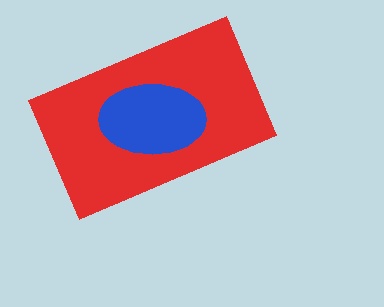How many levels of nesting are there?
2.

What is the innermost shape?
The blue ellipse.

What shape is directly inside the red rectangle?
The blue ellipse.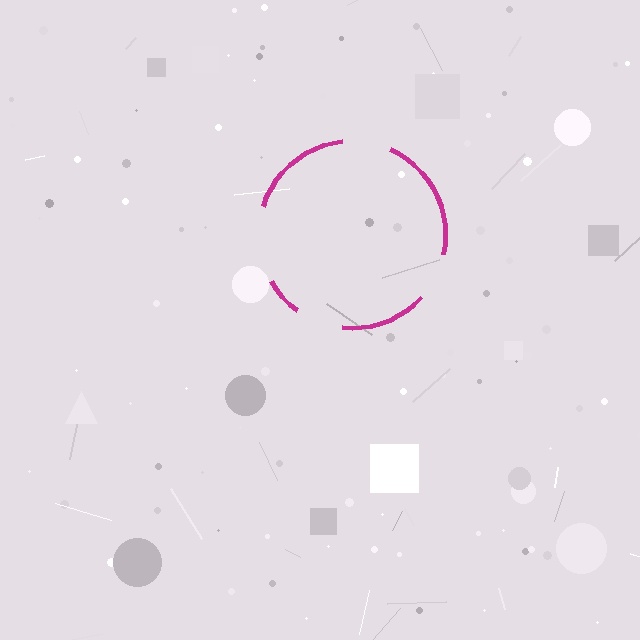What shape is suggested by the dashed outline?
The dashed outline suggests a circle.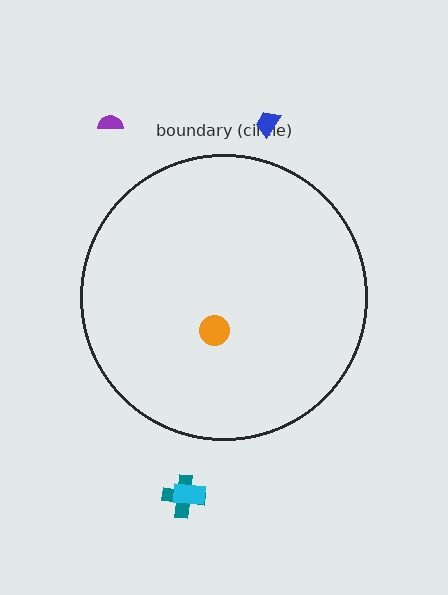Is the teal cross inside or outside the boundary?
Outside.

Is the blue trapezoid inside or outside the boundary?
Outside.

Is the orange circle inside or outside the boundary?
Inside.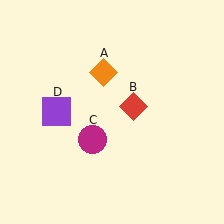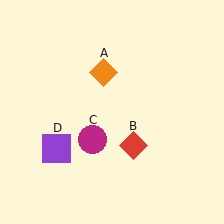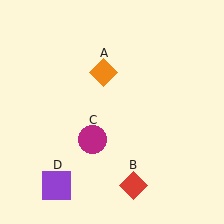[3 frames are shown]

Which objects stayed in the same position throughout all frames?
Orange diamond (object A) and magenta circle (object C) remained stationary.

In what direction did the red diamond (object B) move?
The red diamond (object B) moved down.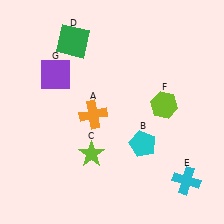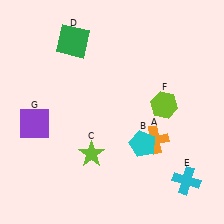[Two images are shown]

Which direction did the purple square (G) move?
The purple square (G) moved down.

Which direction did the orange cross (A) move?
The orange cross (A) moved right.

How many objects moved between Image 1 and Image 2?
2 objects moved between the two images.